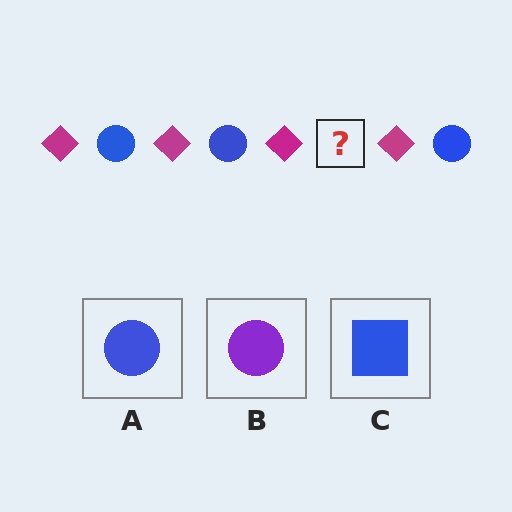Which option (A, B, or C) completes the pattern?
A.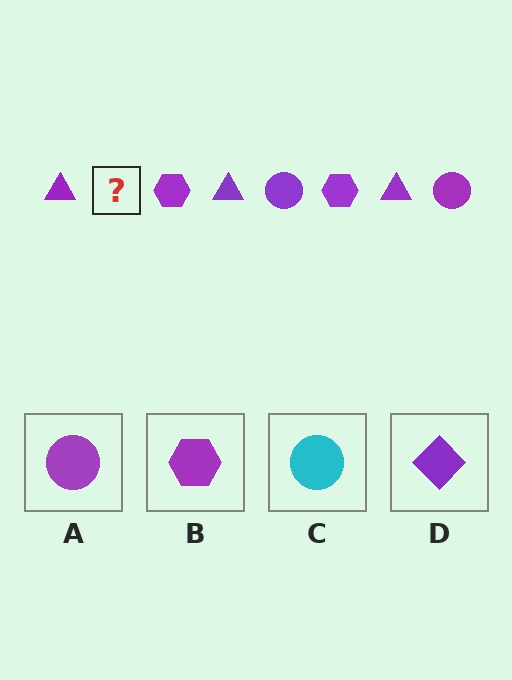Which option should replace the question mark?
Option A.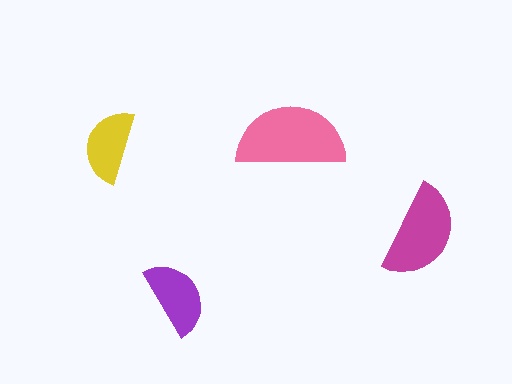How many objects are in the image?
There are 4 objects in the image.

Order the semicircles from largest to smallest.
the pink one, the magenta one, the purple one, the yellow one.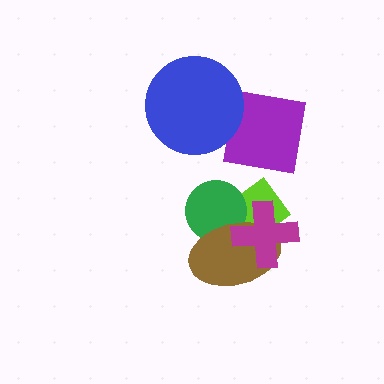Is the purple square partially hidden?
Yes, it is partially covered by another shape.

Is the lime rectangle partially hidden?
Yes, it is partially covered by another shape.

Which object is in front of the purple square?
The blue circle is in front of the purple square.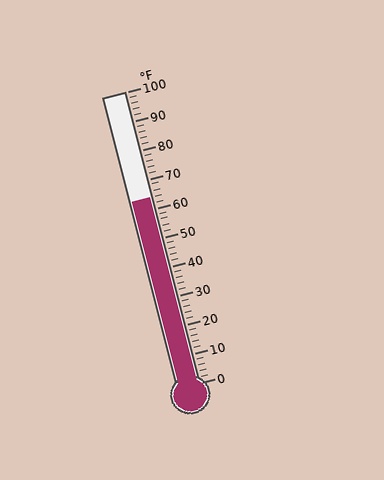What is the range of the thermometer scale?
The thermometer scale ranges from 0°F to 100°F.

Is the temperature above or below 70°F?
The temperature is below 70°F.